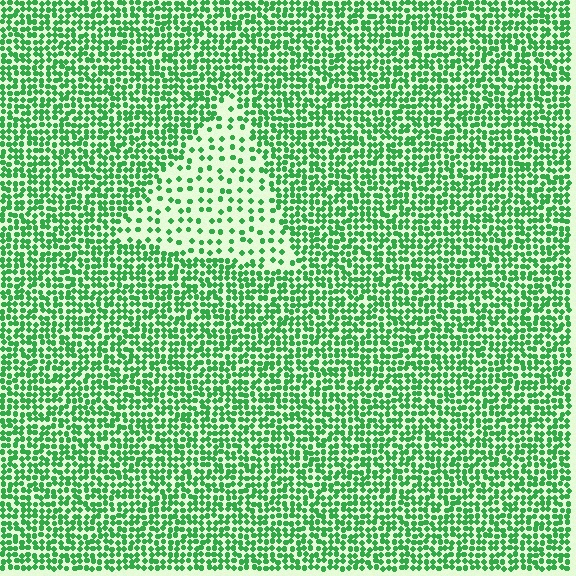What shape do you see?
I see a triangle.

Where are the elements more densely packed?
The elements are more densely packed outside the triangle boundary.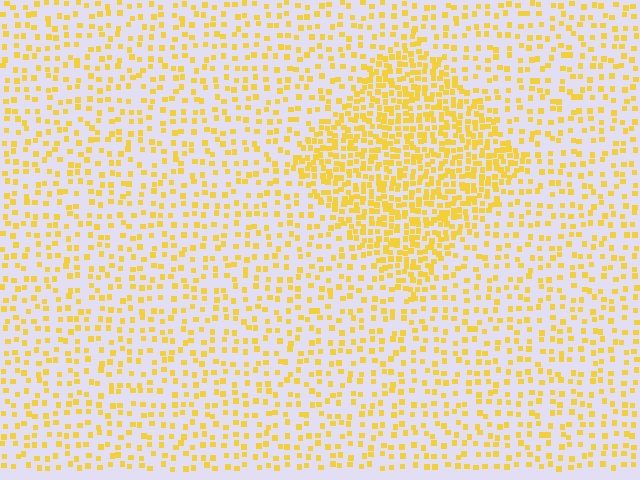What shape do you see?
I see a diamond.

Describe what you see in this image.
The image contains small yellow elements arranged at two different densities. A diamond-shaped region is visible where the elements are more densely packed than the surrounding area.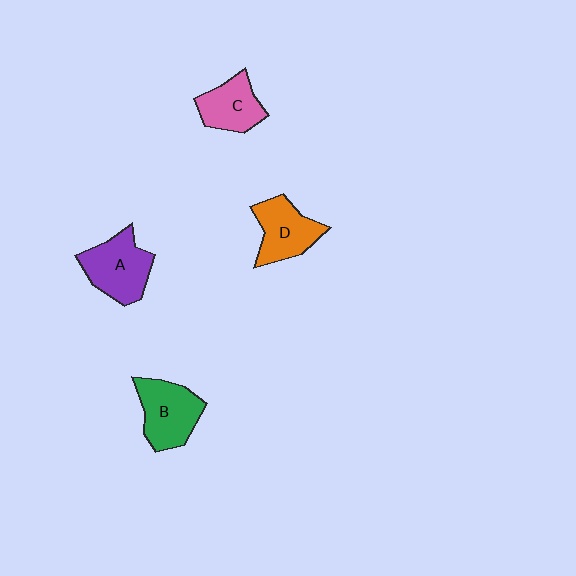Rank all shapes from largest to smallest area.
From largest to smallest: A (purple), B (green), D (orange), C (pink).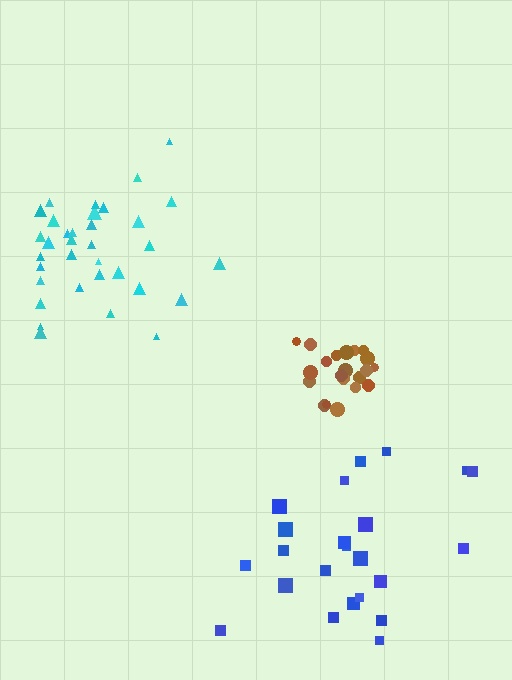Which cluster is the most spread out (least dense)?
Blue.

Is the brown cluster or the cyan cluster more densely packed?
Brown.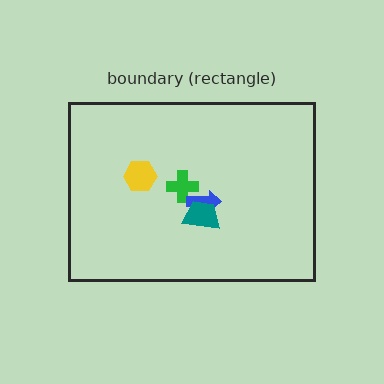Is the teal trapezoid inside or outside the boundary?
Inside.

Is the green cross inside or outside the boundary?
Inside.